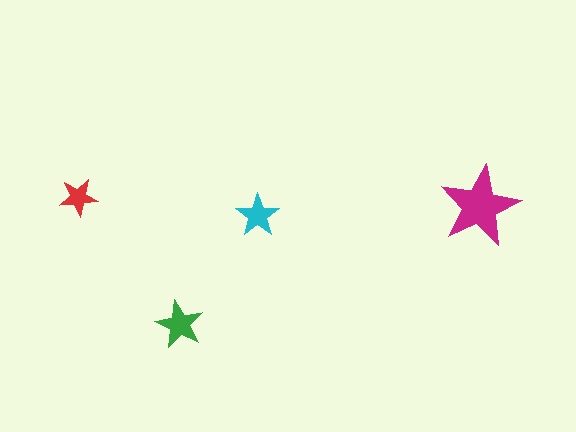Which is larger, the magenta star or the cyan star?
The magenta one.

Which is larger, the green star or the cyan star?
The green one.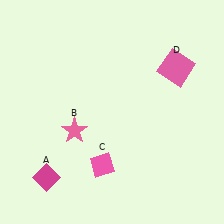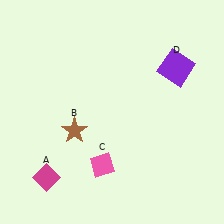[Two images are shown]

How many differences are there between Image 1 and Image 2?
There are 2 differences between the two images.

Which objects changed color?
B changed from pink to brown. D changed from pink to purple.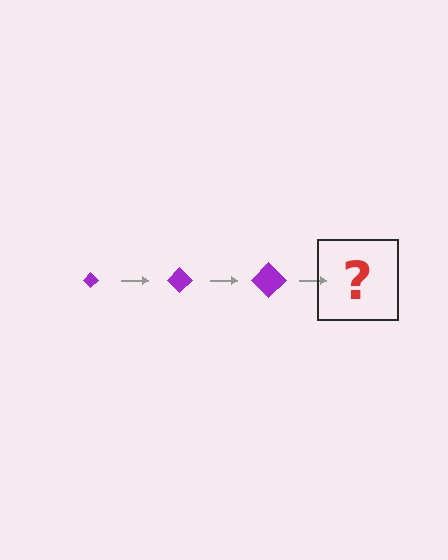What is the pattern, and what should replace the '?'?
The pattern is that the diamond gets progressively larger each step. The '?' should be a purple diamond, larger than the previous one.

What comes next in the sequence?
The next element should be a purple diamond, larger than the previous one.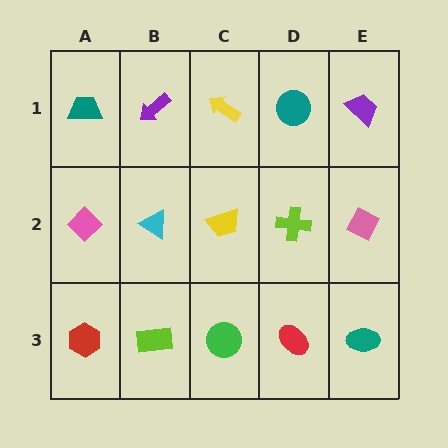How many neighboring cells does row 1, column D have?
3.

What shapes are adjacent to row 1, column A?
A pink diamond (row 2, column A), a purple arrow (row 1, column B).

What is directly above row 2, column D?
A teal circle.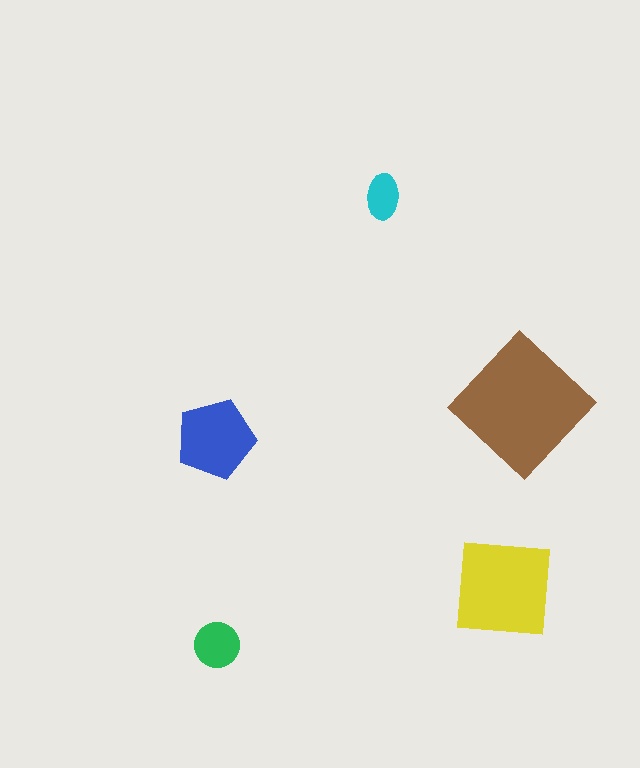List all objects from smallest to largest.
The cyan ellipse, the green circle, the blue pentagon, the yellow square, the brown diamond.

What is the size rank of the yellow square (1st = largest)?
2nd.